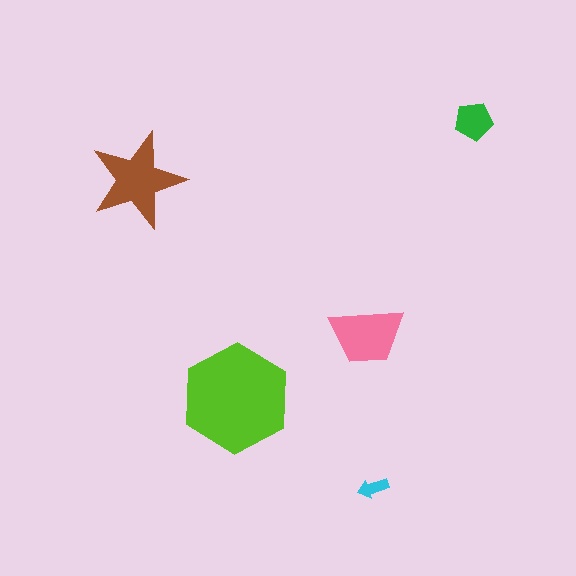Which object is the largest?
The lime hexagon.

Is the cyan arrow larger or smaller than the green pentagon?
Smaller.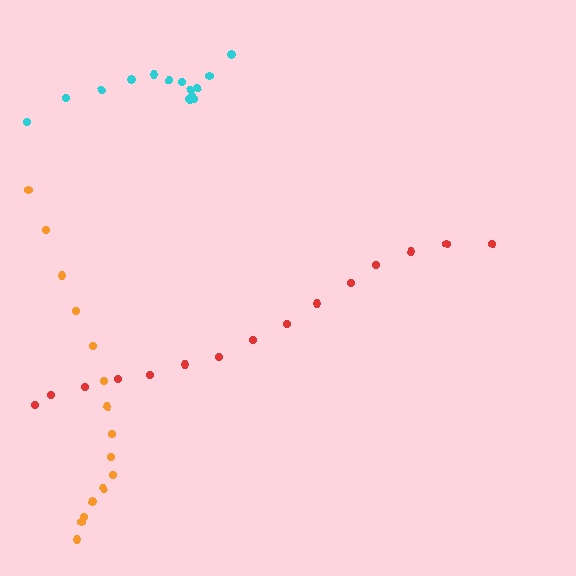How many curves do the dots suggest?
There are 3 distinct paths.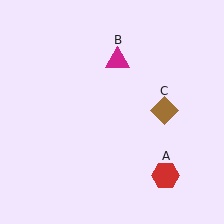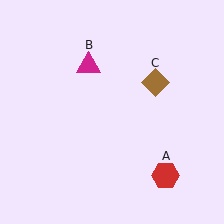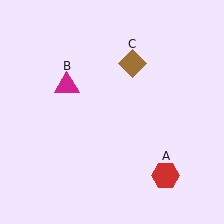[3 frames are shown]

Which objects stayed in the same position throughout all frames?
Red hexagon (object A) remained stationary.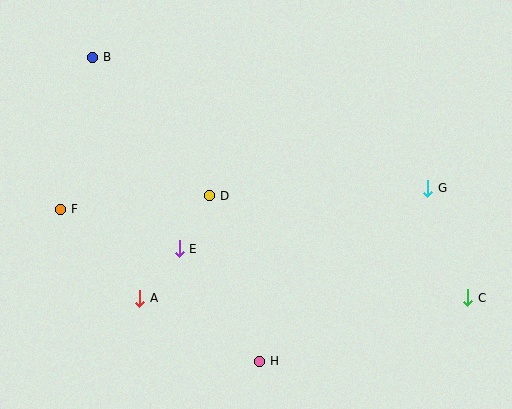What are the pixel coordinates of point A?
Point A is at (140, 298).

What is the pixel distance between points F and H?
The distance between F and H is 251 pixels.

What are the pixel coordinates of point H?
Point H is at (260, 361).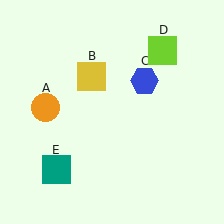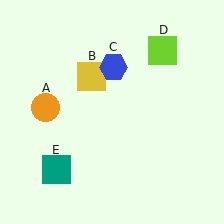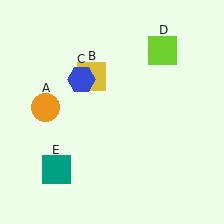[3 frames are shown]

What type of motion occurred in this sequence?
The blue hexagon (object C) rotated counterclockwise around the center of the scene.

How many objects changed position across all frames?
1 object changed position: blue hexagon (object C).